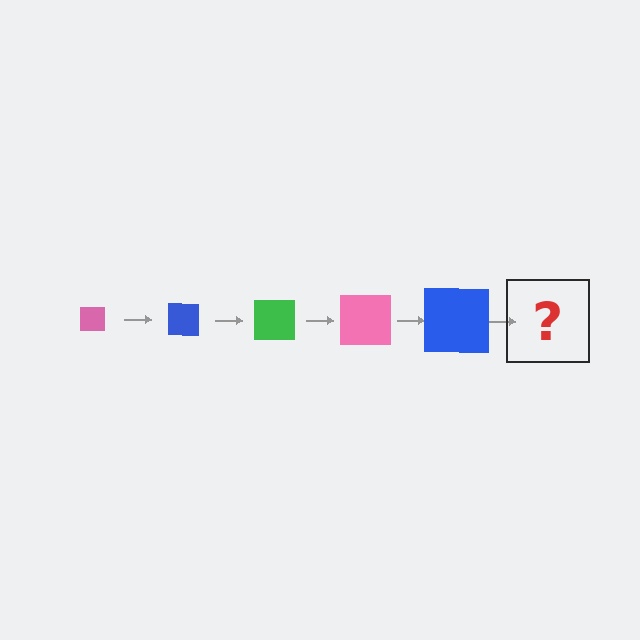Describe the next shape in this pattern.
It should be a green square, larger than the previous one.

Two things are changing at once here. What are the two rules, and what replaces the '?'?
The two rules are that the square grows larger each step and the color cycles through pink, blue, and green. The '?' should be a green square, larger than the previous one.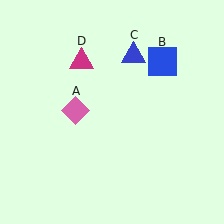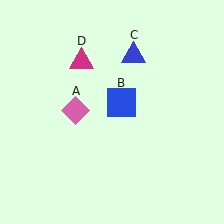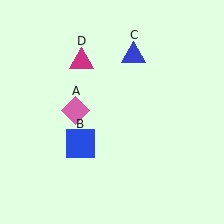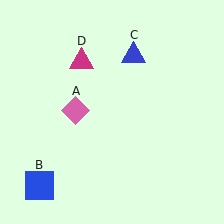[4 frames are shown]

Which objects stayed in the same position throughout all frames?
Pink diamond (object A) and blue triangle (object C) and magenta triangle (object D) remained stationary.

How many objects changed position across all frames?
1 object changed position: blue square (object B).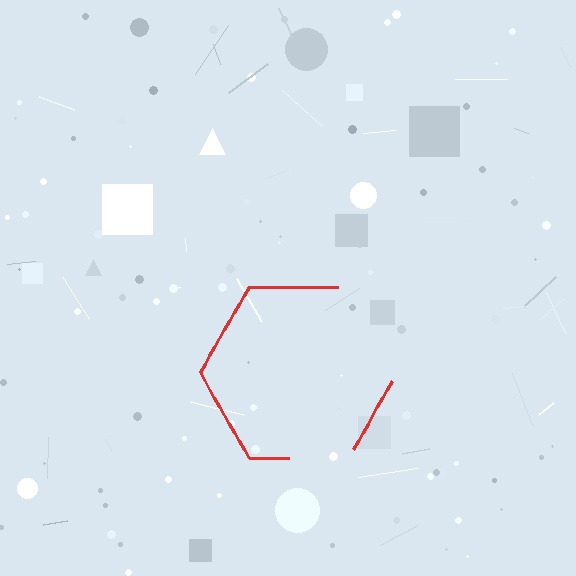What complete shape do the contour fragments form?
The contour fragments form a hexagon.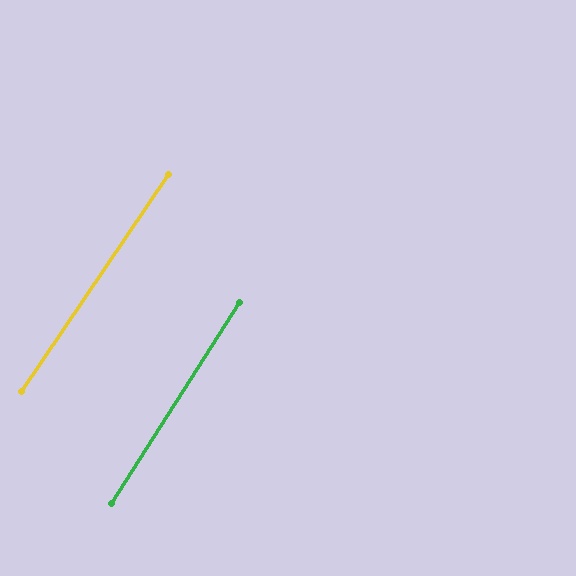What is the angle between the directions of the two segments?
Approximately 2 degrees.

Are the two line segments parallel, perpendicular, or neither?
Parallel — their directions differ by only 1.7°.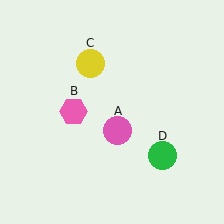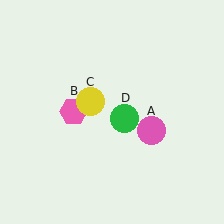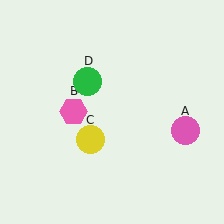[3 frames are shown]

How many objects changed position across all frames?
3 objects changed position: pink circle (object A), yellow circle (object C), green circle (object D).